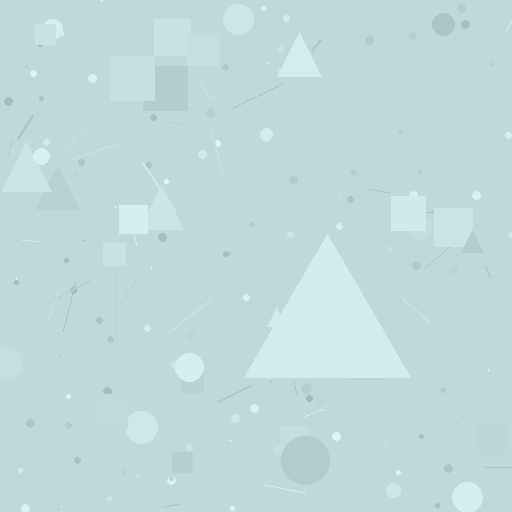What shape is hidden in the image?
A triangle is hidden in the image.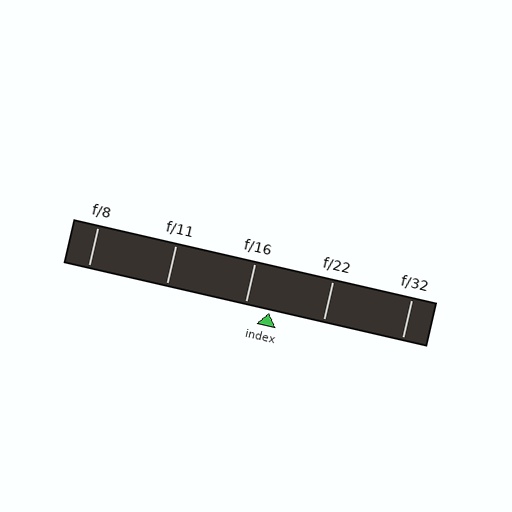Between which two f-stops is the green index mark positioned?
The index mark is between f/16 and f/22.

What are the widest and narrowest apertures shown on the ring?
The widest aperture shown is f/8 and the narrowest is f/32.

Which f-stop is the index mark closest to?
The index mark is closest to f/16.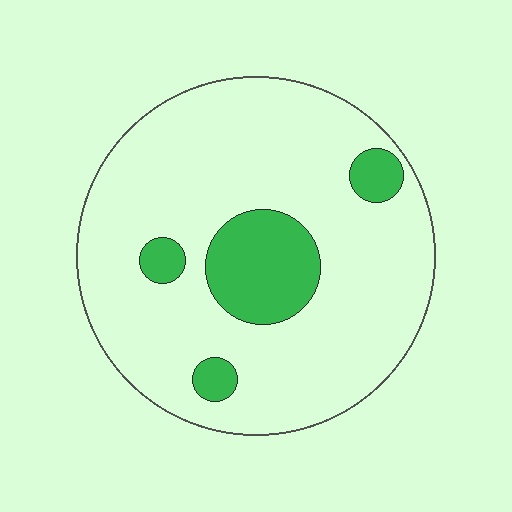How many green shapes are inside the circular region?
4.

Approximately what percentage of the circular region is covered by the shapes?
Approximately 15%.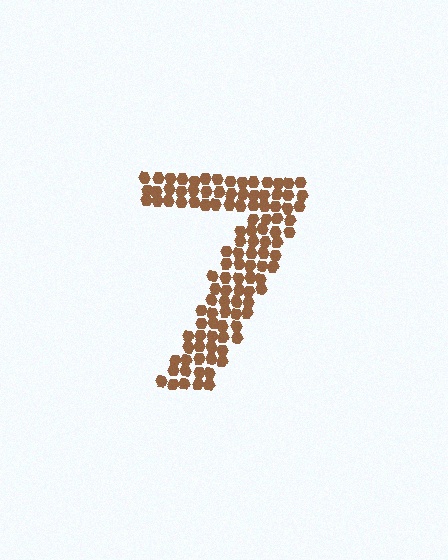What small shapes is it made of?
It is made of small hexagons.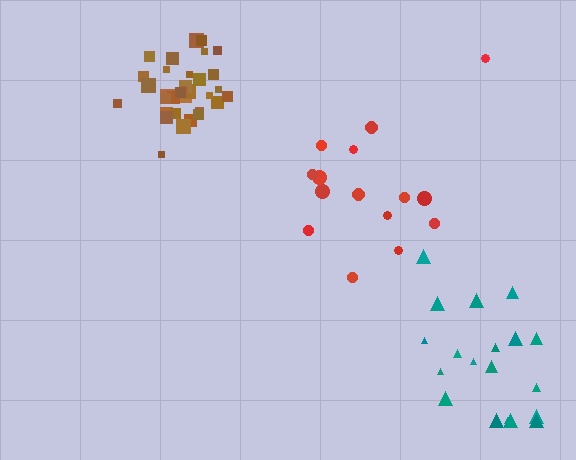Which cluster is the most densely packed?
Brown.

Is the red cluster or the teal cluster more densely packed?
Teal.